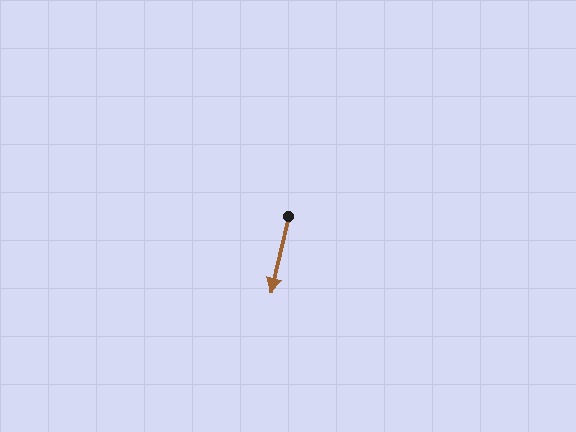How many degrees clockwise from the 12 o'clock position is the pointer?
Approximately 193 degrees.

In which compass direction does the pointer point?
South.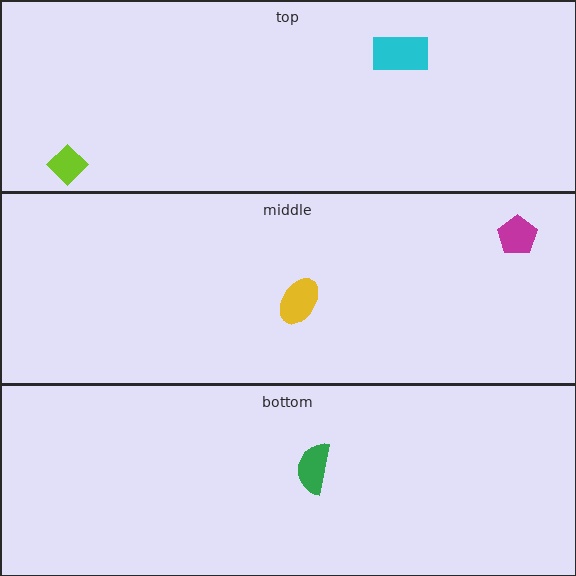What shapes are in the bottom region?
The green semicircle.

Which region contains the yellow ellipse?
The middle region.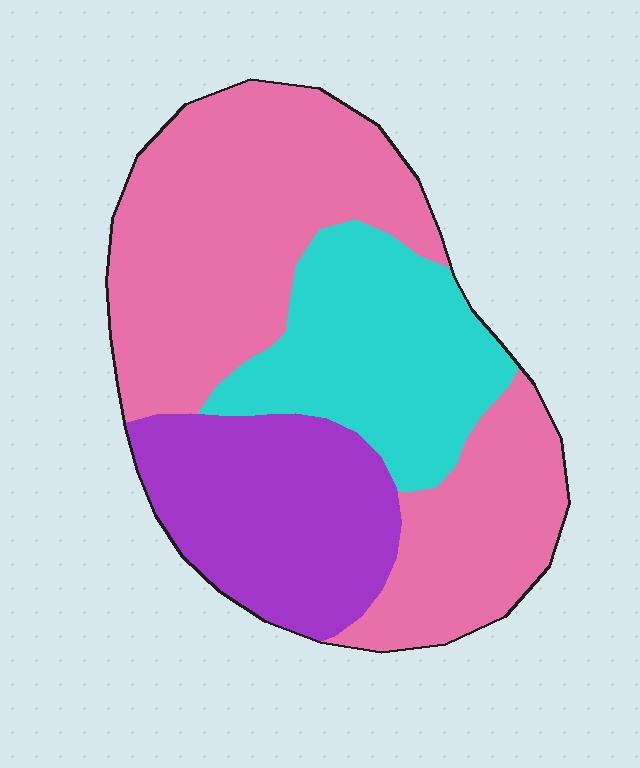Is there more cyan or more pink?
Pink.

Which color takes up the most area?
Pink, at roughly 50%.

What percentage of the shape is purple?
Purple covers about 25% of the shape.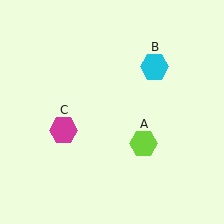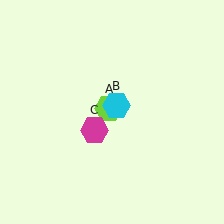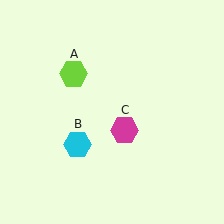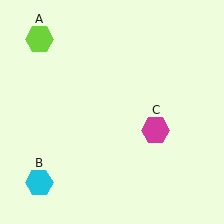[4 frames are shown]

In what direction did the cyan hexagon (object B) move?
The cyan hexagon (object B) moved down and to the left.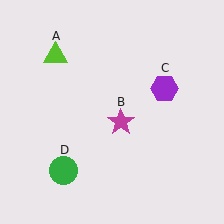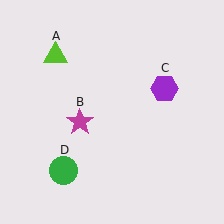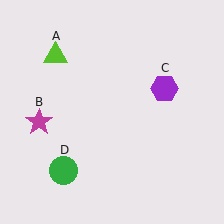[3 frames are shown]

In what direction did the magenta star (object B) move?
The magenta star (object B) moved left.